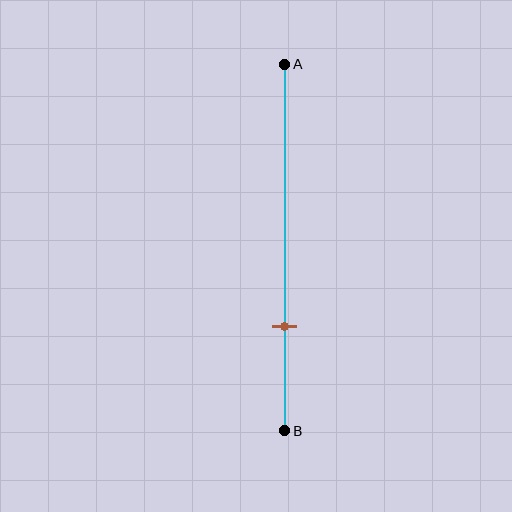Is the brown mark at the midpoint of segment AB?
No, the mark is at about 70% from A, not at the 50% midpoint.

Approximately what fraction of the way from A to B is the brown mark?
The brown mark is approximately 70% of the way from A to B.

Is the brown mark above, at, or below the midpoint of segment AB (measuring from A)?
The brown mark is below the midpoint of segment AB.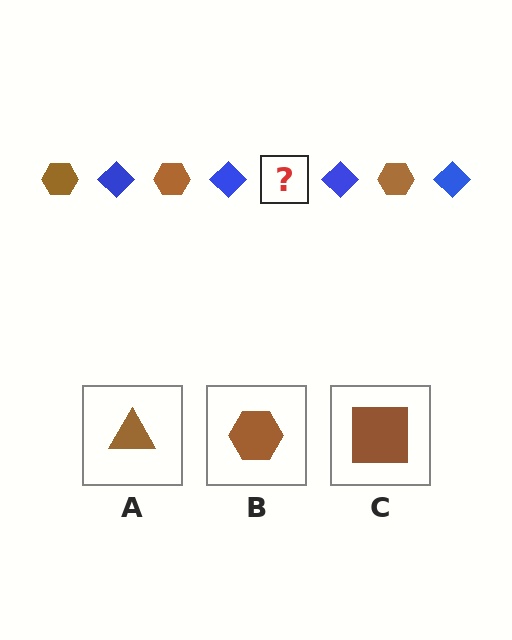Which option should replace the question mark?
Option B.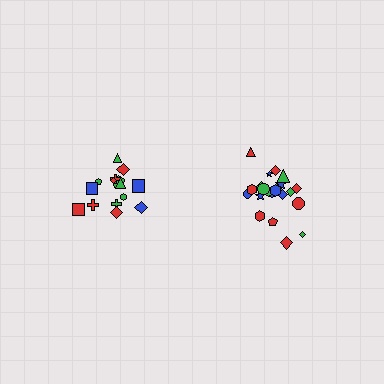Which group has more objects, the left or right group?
The right group.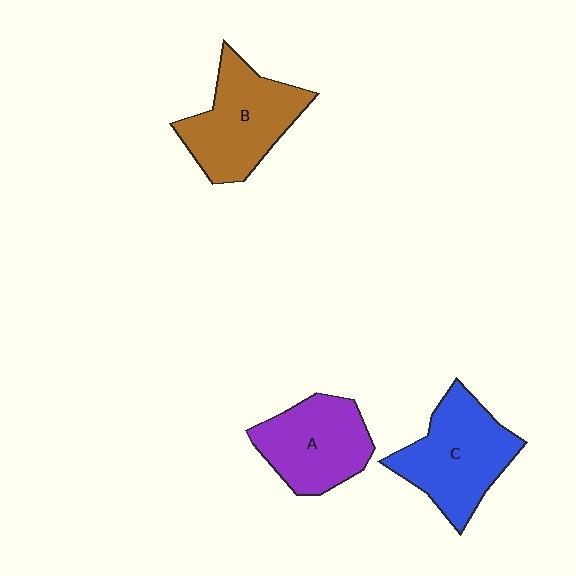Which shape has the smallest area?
Shape A (purple).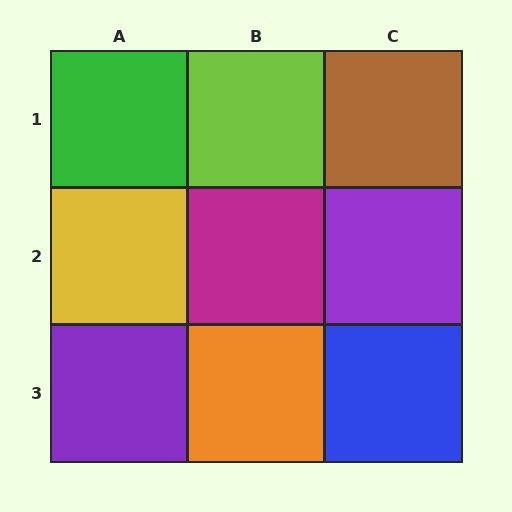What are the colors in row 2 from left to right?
Yellow, magenta, purple.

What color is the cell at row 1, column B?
Lime.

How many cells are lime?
1 cell is lime.